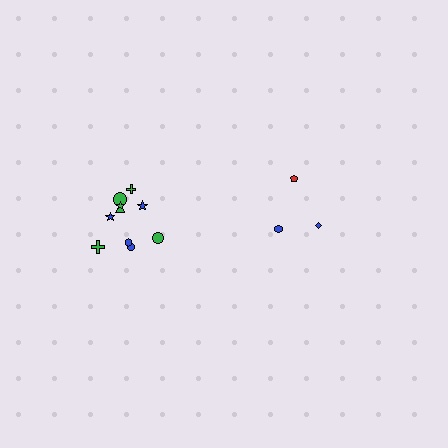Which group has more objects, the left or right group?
The left group.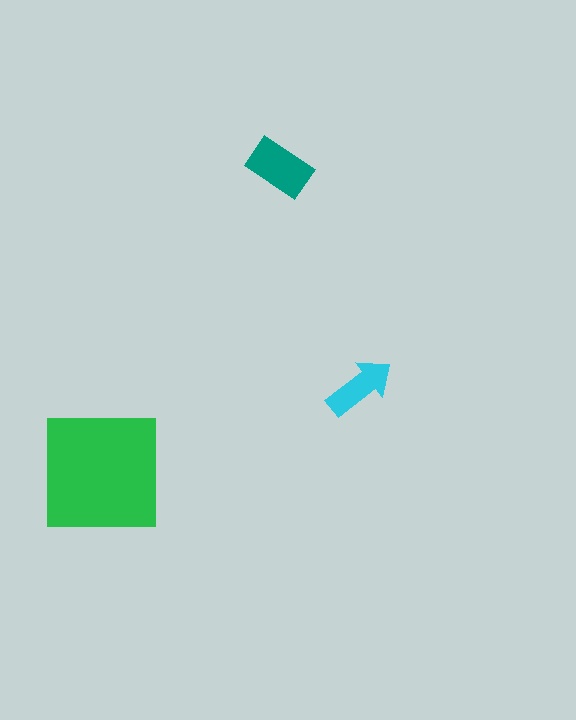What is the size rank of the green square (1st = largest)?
1st.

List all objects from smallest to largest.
The cyan arrow, the teal rectangle, the green square.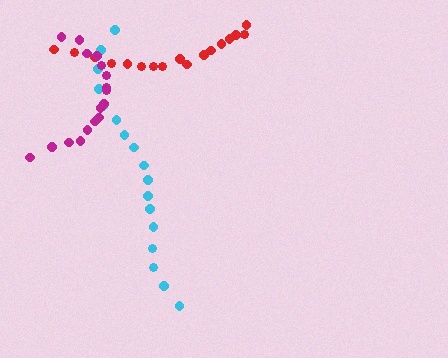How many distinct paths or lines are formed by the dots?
There are 3 distinct paths.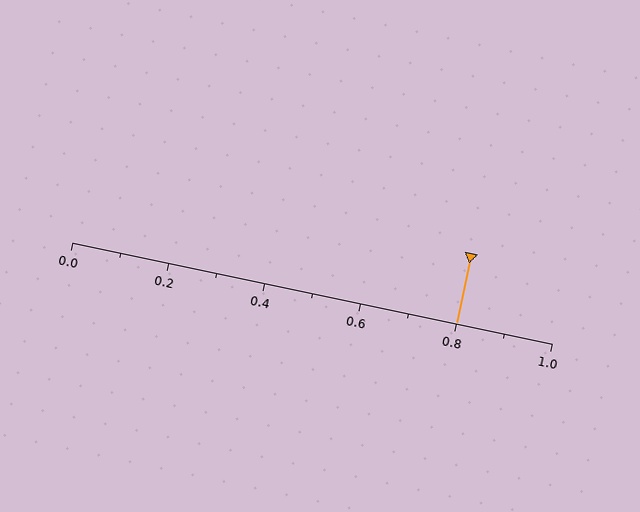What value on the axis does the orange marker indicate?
The marker indicates approximately 0.8.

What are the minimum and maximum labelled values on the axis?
The axis runs from 0.0 to 1.0.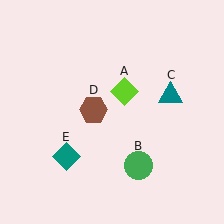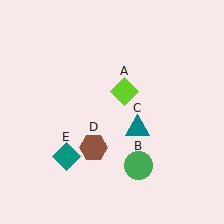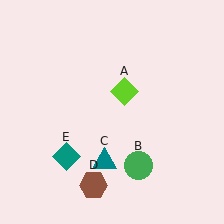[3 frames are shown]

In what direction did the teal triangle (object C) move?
The teal triangle (object C) moved down and to the left.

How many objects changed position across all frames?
2 objects changed position: teal triangle (object C), brown hexagon (object D).